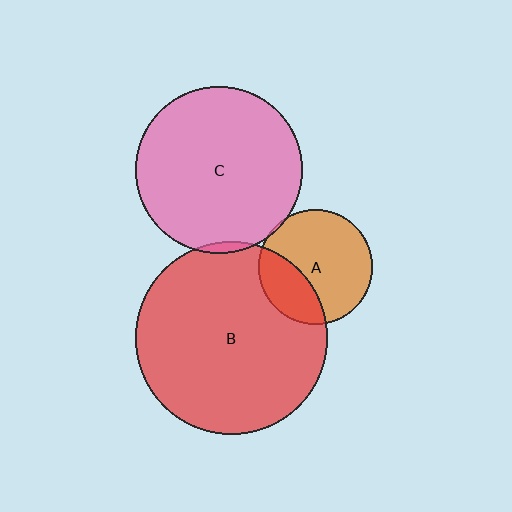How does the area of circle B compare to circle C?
Approximately 1.3 times.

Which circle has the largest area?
Circle B (red).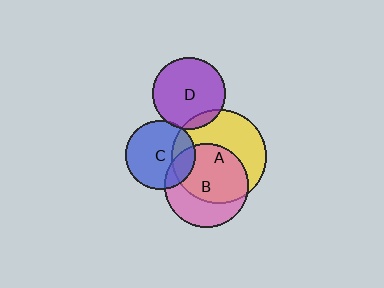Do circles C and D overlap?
Yes.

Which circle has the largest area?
Circle A (yellow).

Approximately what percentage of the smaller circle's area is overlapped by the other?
Approximately 5%.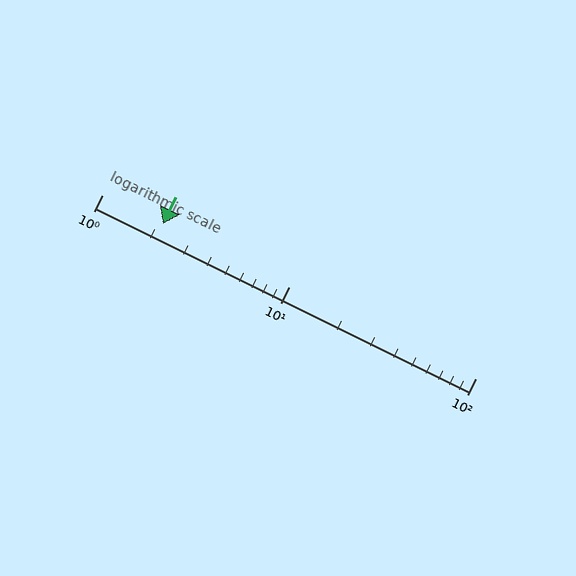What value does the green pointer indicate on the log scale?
The pointer indicates approximately 2.1.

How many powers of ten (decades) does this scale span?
The scale spans 2 decades, from 1 to 100.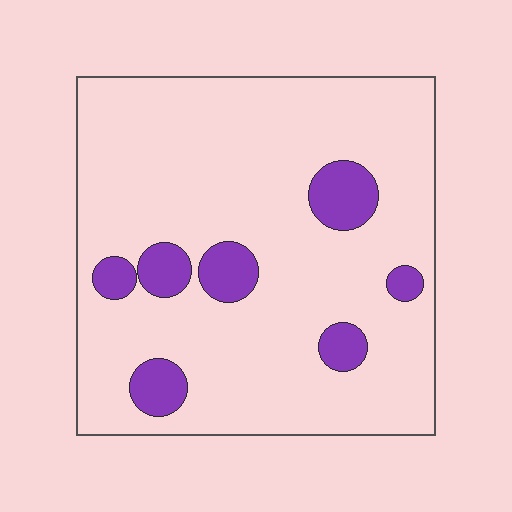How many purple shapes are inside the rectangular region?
7.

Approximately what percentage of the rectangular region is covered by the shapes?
Approximately 15%.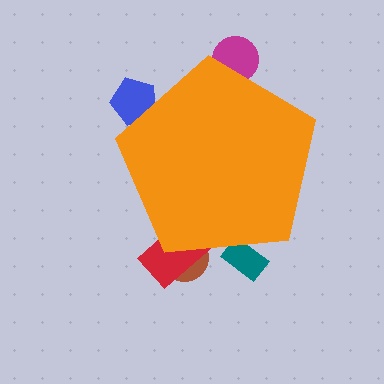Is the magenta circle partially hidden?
Yes, the magenta circle is partially hidden behind the orange pentagon.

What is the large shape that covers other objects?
An orange pentagon.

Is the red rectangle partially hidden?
Yes, the red rectangle is partially hidden behind the orange pentagon.